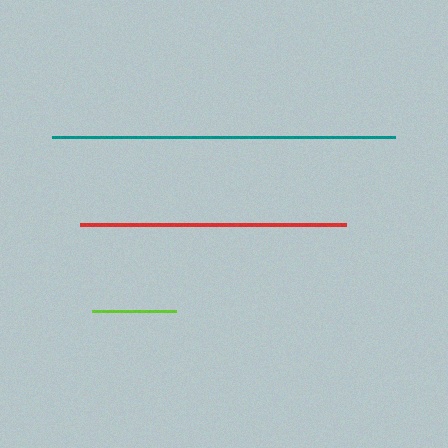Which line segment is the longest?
The teal line is the longest at approximately 343 pixels.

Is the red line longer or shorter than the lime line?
The red line is longer than the lime line.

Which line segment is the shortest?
The lime line is the shortest at approximately 83 pixels.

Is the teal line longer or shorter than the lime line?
The teal line is longer than the lime line.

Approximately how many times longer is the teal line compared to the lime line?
The teal line is approximately 4.1 times the length of the lime line.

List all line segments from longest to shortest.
From longest to shortest: teal, red, lime.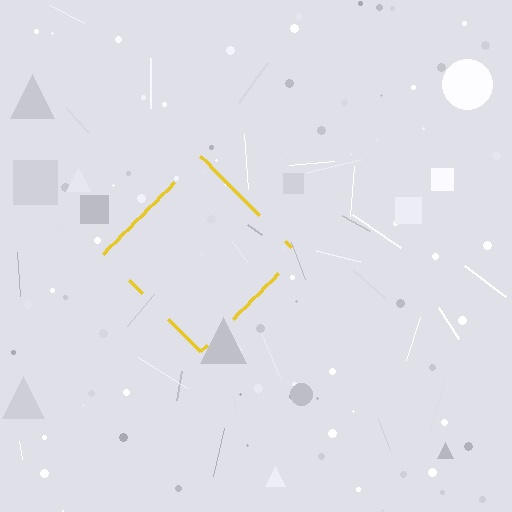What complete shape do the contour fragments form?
The contour fragments form a diamond.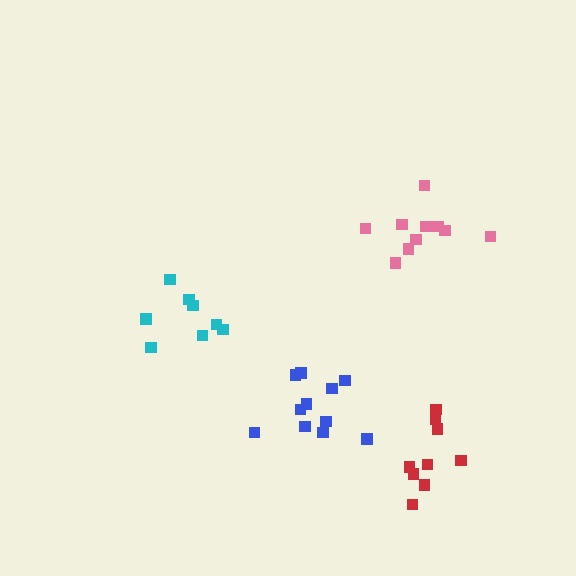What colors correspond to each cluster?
The clusters are colored: pink, cyan, blue, red.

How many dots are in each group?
Group 1: 10 dots, Group 2: 8 dots, Group 3: 11 dots, Group 4: 9 dots (38 total).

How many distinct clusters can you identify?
There are 4 distinct clusters.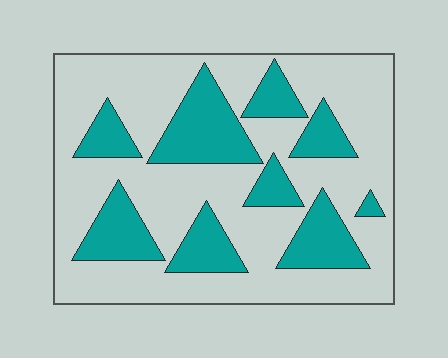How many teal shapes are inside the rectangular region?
9.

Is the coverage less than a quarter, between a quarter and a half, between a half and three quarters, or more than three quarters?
Between a quarter and a half.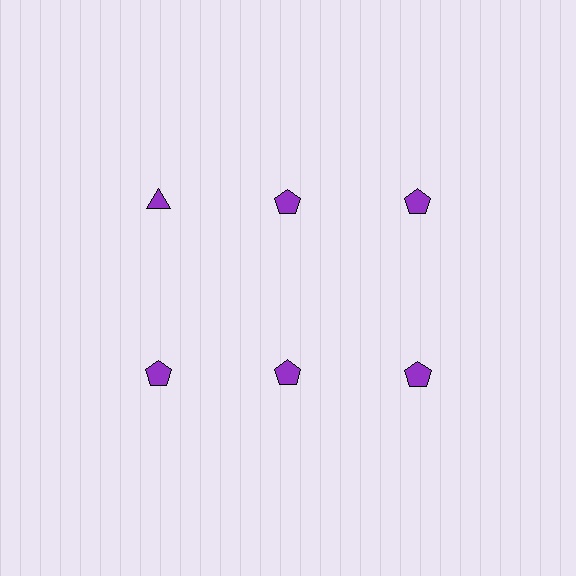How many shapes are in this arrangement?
There are 6 shapes arranged in a grid pattern.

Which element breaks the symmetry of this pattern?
The purple triangle in the top row, leftmost column breaks the symmetry. All other shapes are purple pentagons.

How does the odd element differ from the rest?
It has a different shape: triangle instead of pentagon.